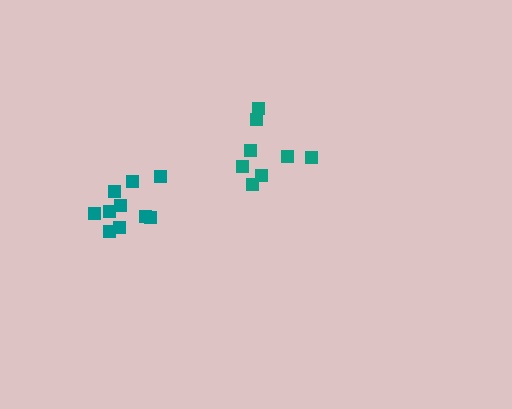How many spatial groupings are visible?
There are 2 spatial groupings.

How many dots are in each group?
Group 1: 10 dots, Group 2: 8 dots (18 total).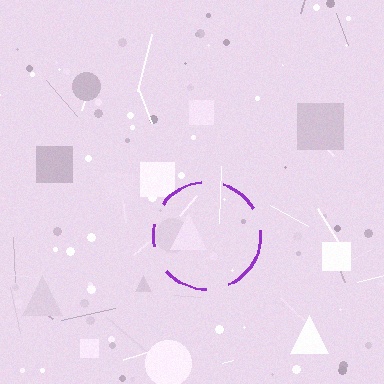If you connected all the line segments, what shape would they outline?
They would outline a circle.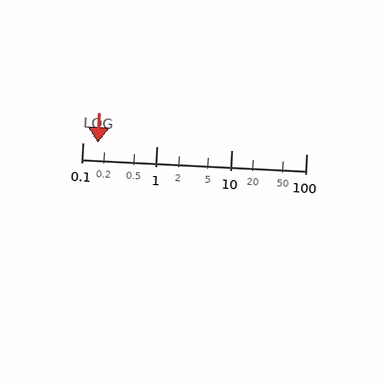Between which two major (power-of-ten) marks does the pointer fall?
The pointer is between 0.1 and 1.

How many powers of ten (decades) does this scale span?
The scale spans 3 decades, from 0.1 to 100.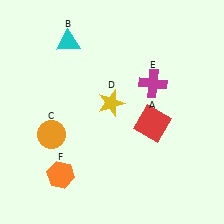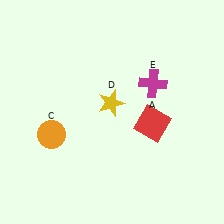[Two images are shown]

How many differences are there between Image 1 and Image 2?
There are 2 differences between the two images.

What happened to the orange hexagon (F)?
The orange hexagon (F) was removed in Image 2. It was in the bottom-left area of Image 1.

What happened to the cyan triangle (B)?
The cyan triangle (B) was removed in Image 2. It was in the top-left area of Image 1.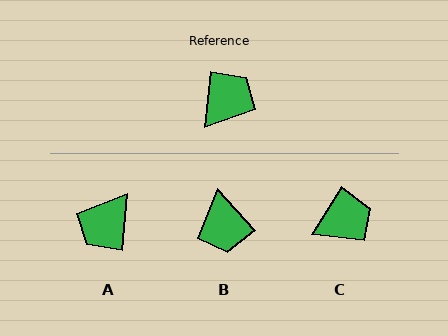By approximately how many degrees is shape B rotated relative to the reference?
Approximately 132 degrees clockwise.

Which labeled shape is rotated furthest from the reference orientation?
A, about 179 degrees away.